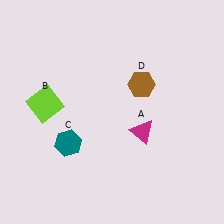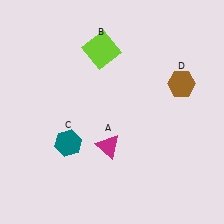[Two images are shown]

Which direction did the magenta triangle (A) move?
The magenta triangle (A) moved left.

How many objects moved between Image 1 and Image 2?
3 objects moved between the two images.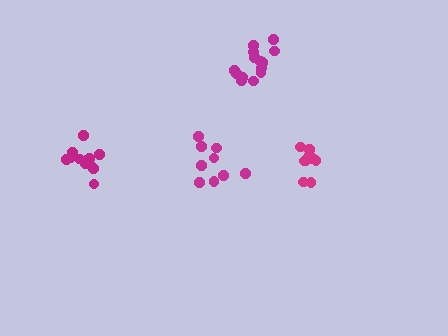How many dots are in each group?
Group 1: 9 dots, Group 2: 14 dots, Group 3: 13 dots, Group 4: 9 dots (45 total).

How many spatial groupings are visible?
There are 4 spatial groupings.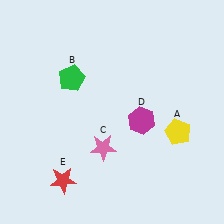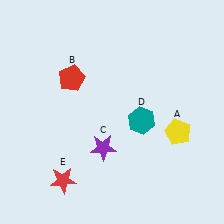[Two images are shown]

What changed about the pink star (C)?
In Image 1, C is pink. In Image 2, it changed to purple.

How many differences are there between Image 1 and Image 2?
There are 3 differences between the two images.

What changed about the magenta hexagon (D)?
In Image 1, D is magenta. In Image 2, it changed to teal.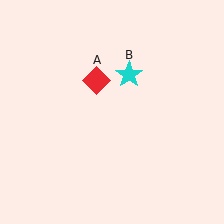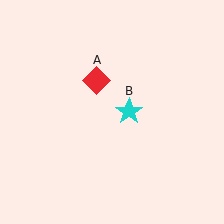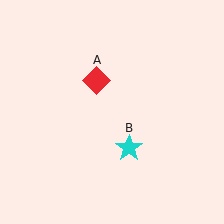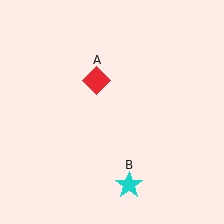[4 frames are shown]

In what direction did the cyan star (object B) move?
The cyan star (object B) moved down.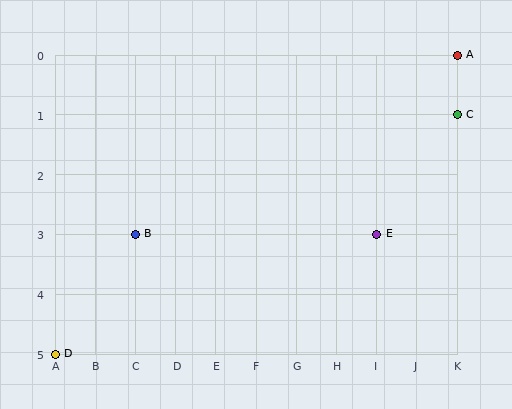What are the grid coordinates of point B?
Point B is at grid coordinates (C, 3).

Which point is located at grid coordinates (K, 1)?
Point C is at (K, 1).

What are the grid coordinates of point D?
Point D is at grid coordinates (A, 5).